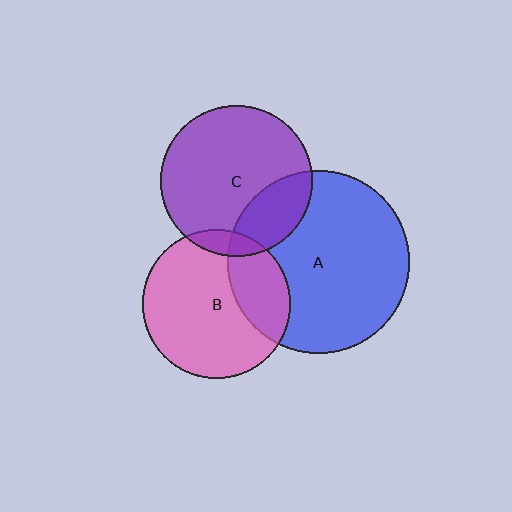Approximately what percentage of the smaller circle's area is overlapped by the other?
Approximately 10%.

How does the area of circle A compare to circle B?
Approximately 1.5 times.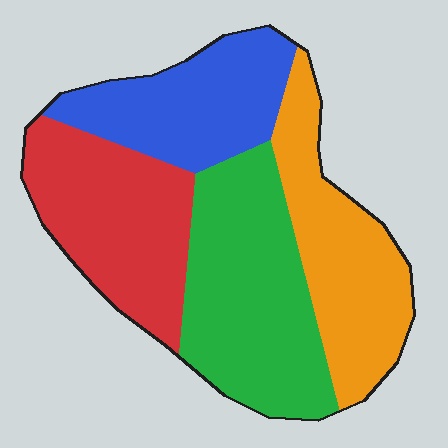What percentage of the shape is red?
Red covers around 25% of the shape.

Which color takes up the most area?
Green, at roughly 30%.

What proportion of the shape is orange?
Orange takes up about one quarter (1/4) of the shape.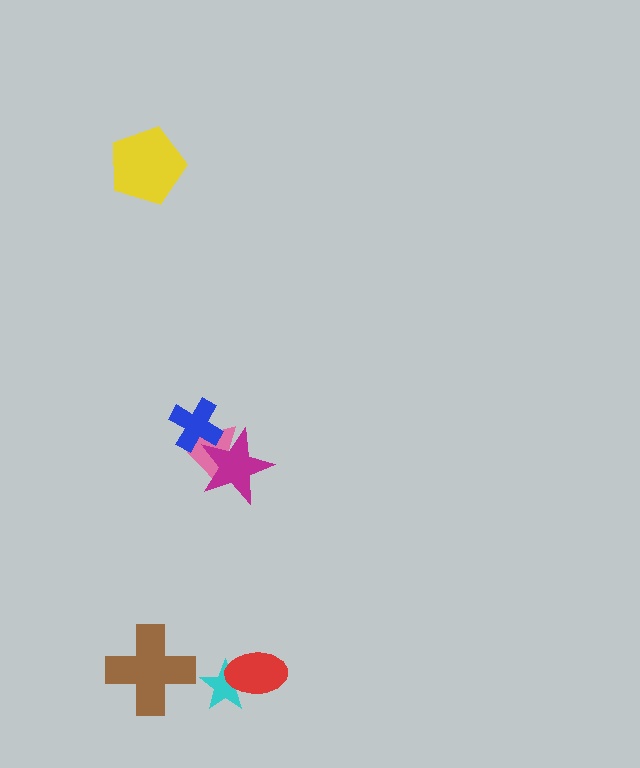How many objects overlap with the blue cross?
2 objects overlap with the blue cross.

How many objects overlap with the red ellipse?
1 object overlaps with the red ellipse.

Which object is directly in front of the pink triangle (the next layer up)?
The blue cross is directly in front of the pink triangle.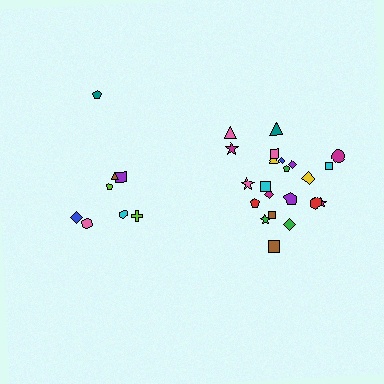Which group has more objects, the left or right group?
The right group.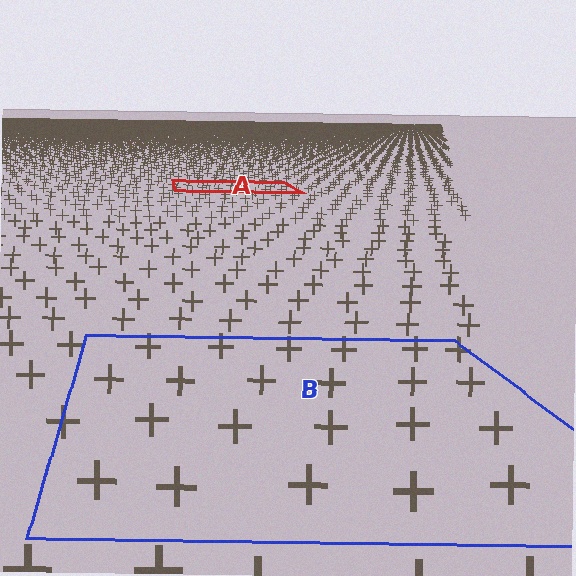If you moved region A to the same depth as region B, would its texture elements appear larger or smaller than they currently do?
They would appear larger. At a closer depth, the same texture elements are projected at a bigger on-screen size.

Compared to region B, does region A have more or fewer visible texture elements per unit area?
Region A has more texture elements per unit area — they are packed more densely because it is farther away.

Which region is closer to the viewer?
Region B is closer. The texture elements there are larger and more spread out.